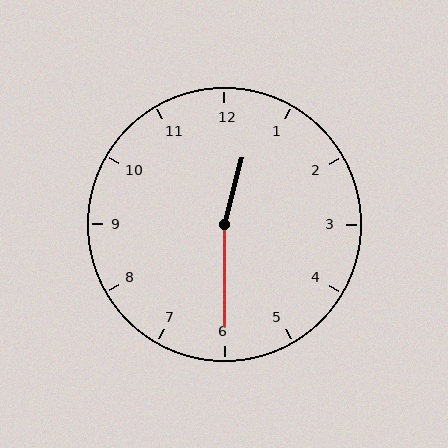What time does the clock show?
12:30.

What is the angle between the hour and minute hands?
Approximately 165 degrees.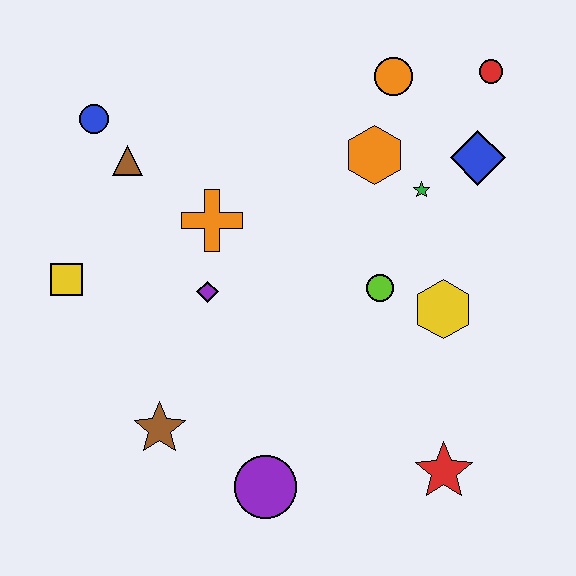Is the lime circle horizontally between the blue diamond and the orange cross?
Yes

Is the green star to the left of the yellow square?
No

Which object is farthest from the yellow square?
The red circle is farthest from the yellow square.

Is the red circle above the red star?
Yes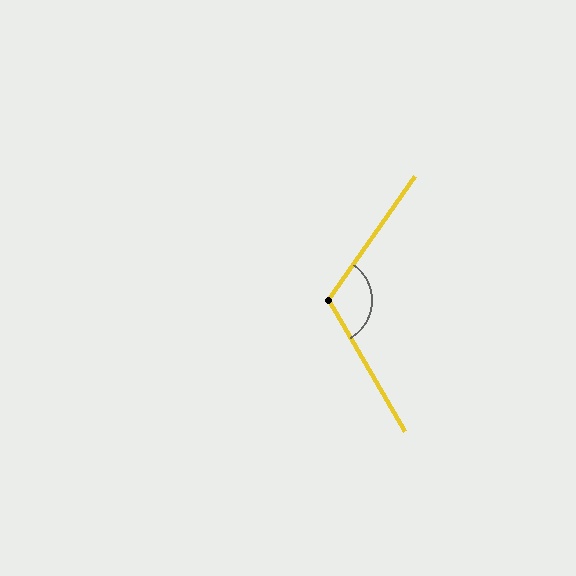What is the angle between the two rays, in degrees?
Approximately 115 degrees.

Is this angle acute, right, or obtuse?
It is obtuse.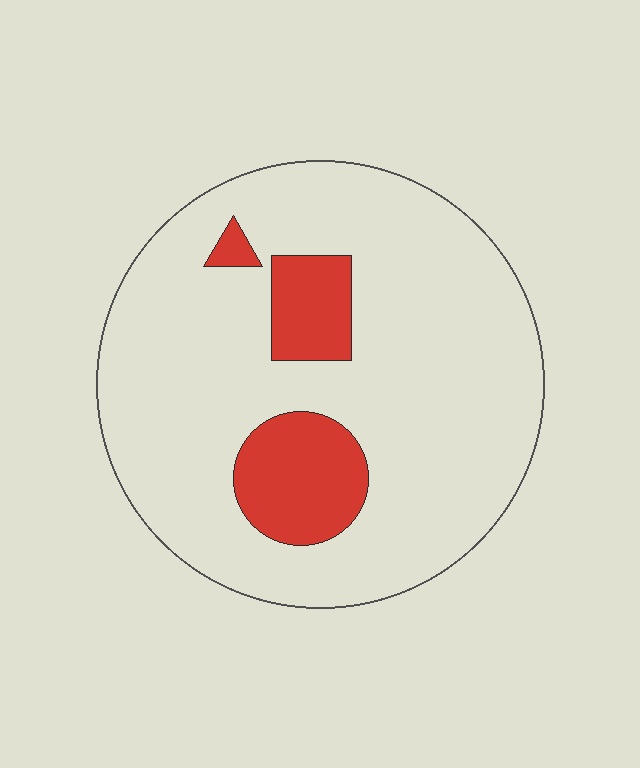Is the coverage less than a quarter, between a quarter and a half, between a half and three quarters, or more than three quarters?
Less than a quarter.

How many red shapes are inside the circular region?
3.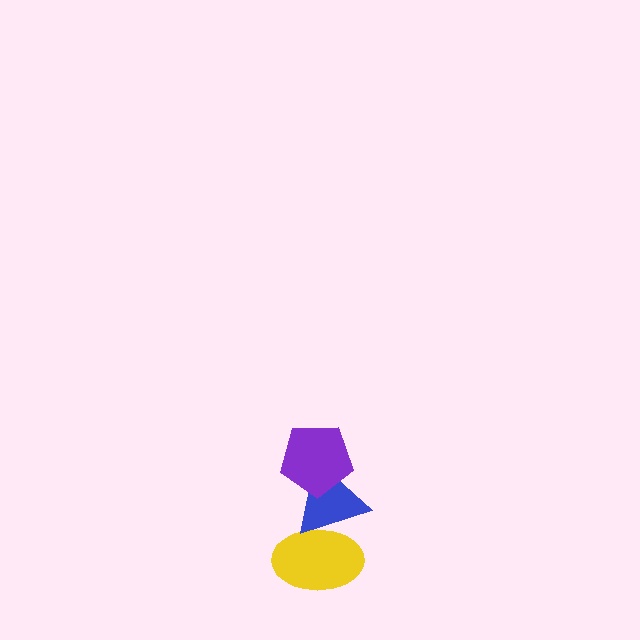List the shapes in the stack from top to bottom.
From top to bottom: the purple pentagon, the blue triangle, the yellow ellipse.